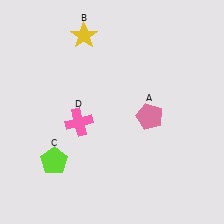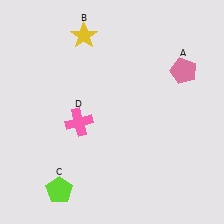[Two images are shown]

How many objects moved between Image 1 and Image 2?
2 objects moved between the two images.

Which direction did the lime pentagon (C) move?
The lime pentagon (C) moved down.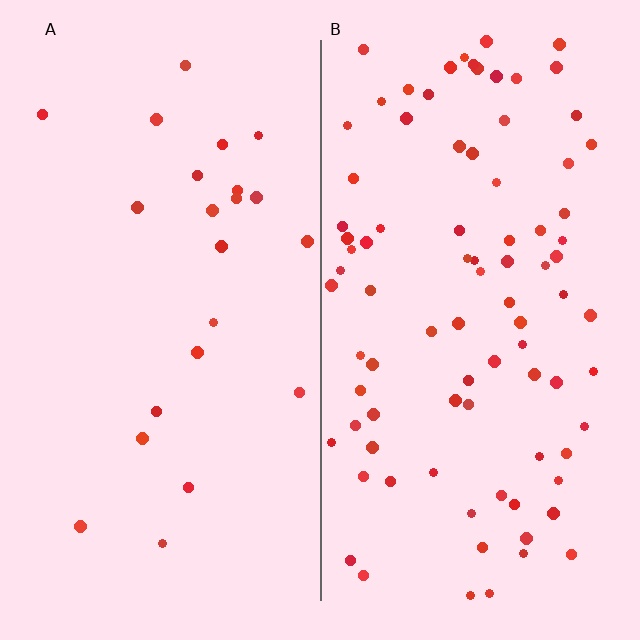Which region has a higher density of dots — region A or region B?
B (the right).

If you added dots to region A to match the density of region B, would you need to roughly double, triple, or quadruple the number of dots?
Approximately quadruple.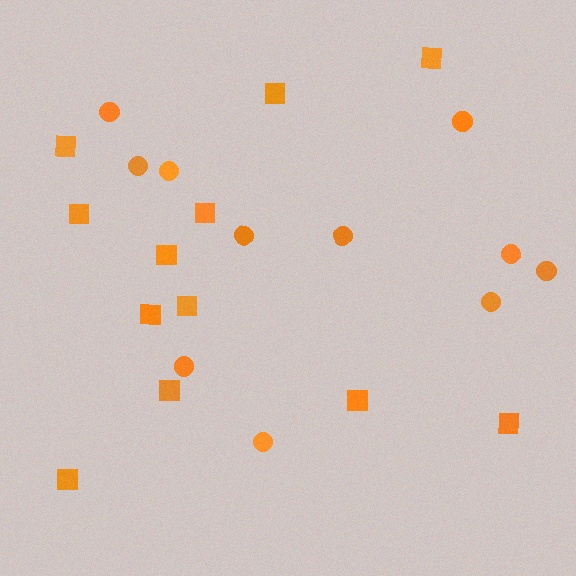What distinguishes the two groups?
There are 2 groups: one group of circles (11) and one group of squares (12).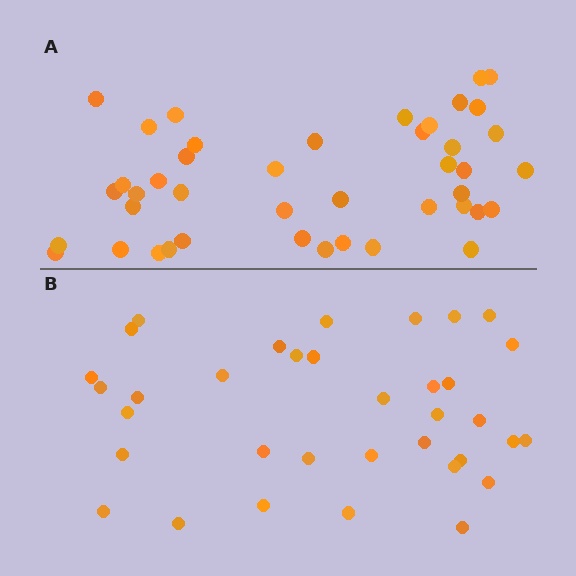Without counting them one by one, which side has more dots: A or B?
Region A (the top region) has more dots.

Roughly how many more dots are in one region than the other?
Region A has roughly 8 or so more dots than region B.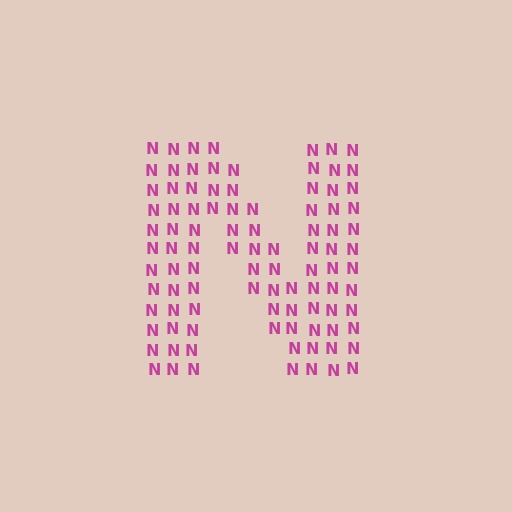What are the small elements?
The small elements are letter N's.